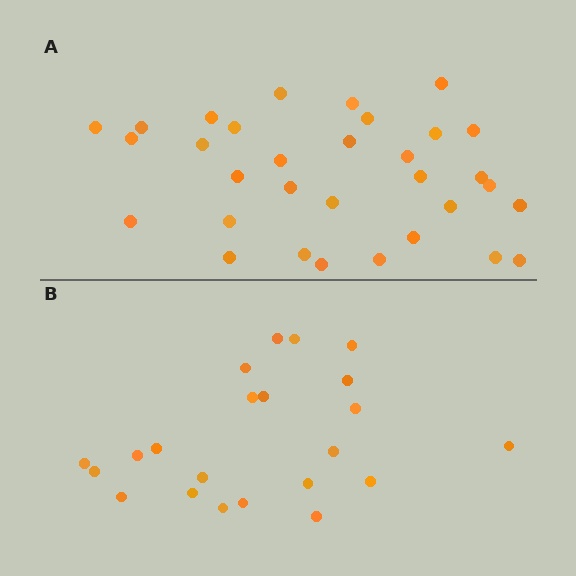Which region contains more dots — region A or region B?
Region A (the top region) has more dots.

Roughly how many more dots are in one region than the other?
Region A has roughly 10 or so more dots than region B.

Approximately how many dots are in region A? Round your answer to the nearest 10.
About 30 dots. (The exact count is 32, which rounds to 30.)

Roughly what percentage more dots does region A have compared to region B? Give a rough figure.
About 45% more.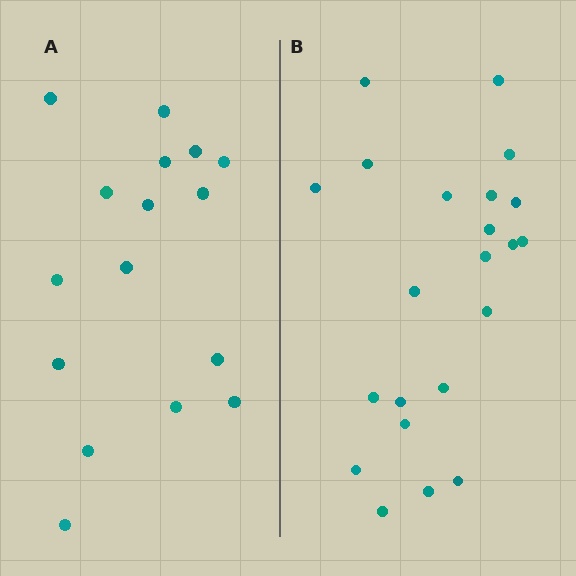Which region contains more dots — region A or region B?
Region B (the right region) has more dots.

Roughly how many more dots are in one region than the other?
Region B has about 6 more dots than region A.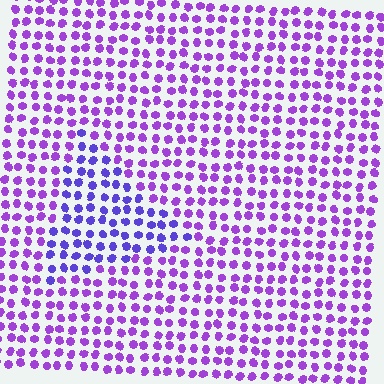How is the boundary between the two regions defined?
The boundary is defined purely by a slight shift in hue (about 29 degrees). Spacing, size, and orientation are identical on both sides.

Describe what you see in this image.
The image is filled with small purple elements in a uniform arrangement. A triangle-shaped region is visible where the elements are tinted to a slightly different hue, forming a subtle color boundary.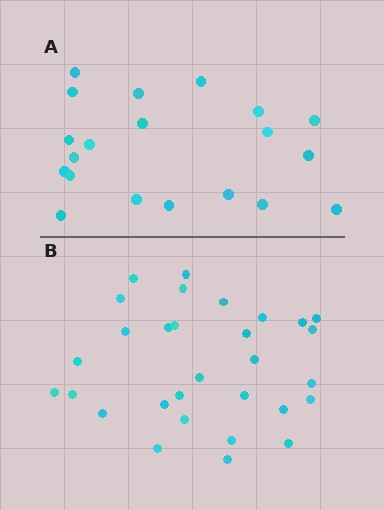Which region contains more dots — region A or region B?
Region B (the bottom region) has more dots.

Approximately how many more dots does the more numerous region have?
Region B has roughly 10 or so more dots than region A.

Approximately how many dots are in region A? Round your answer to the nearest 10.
About 20 dots.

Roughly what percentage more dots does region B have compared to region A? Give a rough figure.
About 50% more.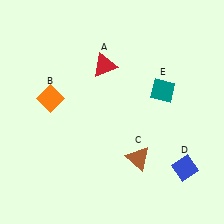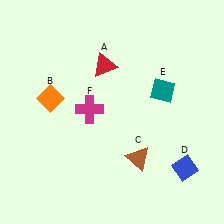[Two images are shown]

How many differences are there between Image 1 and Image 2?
There is 1 difference between the two images.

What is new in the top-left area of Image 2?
A magenta cross (F) was added in the top-left area of Image 2.